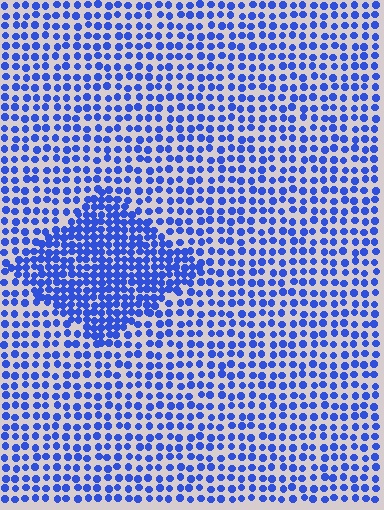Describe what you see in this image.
The image contains small blue elements arranged at two different densities. A diamond-shaped region is visible where the elements are more densely packed than the surrounding area.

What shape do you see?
I see a diamond.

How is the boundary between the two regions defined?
The boundary is defined by a change in element density (approximately 1.9x ratio). All elements are the same color, size, and shape.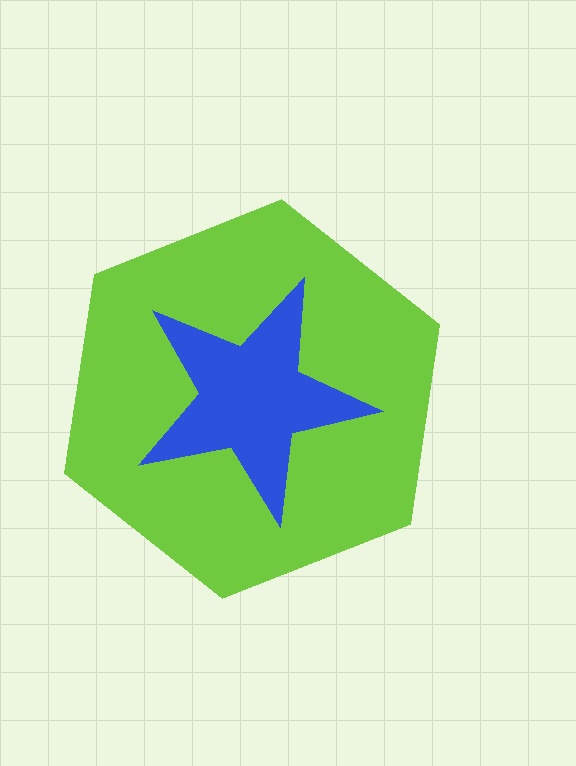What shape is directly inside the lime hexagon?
The blue star.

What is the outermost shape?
The lime hexagon.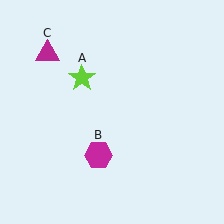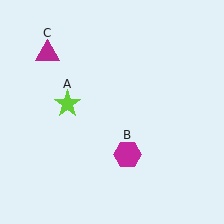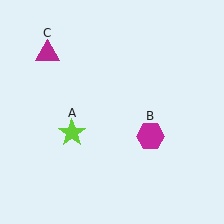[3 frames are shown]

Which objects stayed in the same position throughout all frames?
Magenta triangle (object C) remained stationary.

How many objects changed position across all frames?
2 objects changed position: lime star (object A), magenta hexagon (object B).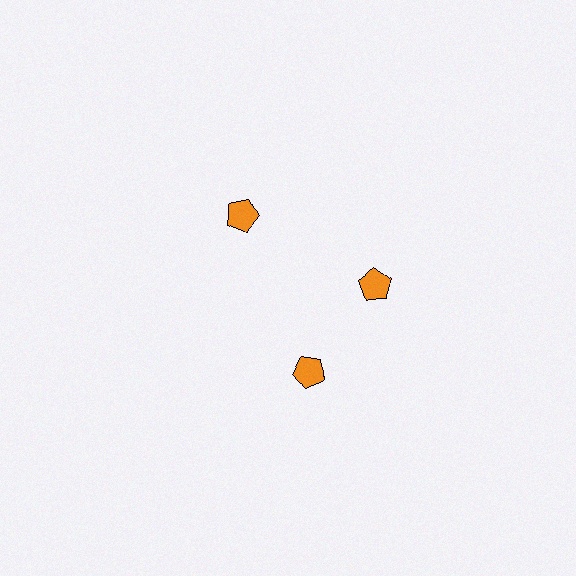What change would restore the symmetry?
The symmetry would be restored by rotating it back into even spacing with its neighbors so that all 3 pentagons sit at equal angles and equal distance from the center.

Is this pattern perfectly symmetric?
No. The 3 orange pentagons are arranged in a ring, but one element near the 7 o'clock position is rotated out of alignment along the ring, breaking the 3-fold rotational symmetry.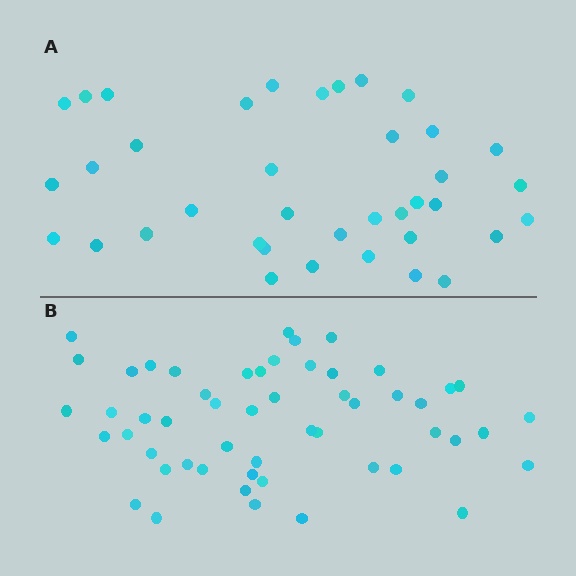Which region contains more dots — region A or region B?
Region B (the bottom region) has more dots.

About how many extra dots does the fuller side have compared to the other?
Region B has approximately 15 more dots than region A.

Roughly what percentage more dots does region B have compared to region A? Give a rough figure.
About 40% more.